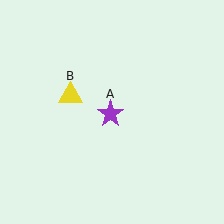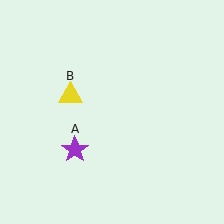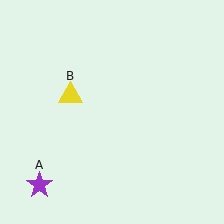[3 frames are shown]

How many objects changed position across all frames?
1 object changed position: purple star (object A).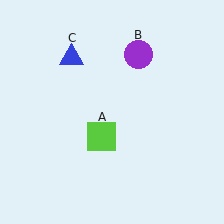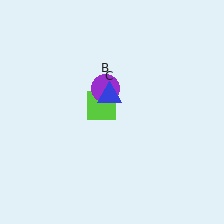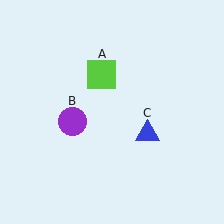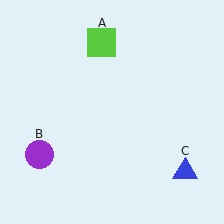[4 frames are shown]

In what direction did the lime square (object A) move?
The lime square (object A) moved up.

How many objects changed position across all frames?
3 objects changed position: lime square (object A), purple circle (object B), blue triangle (object C).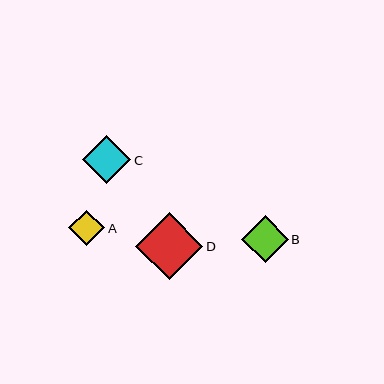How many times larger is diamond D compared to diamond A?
Diamond D is approximately 1.9 times the size of diamond A.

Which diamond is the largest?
Diamond D is the largest with a size of approximately 67 pixels.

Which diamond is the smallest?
Diamond A is the smallest with a size of approximately 36 pixels.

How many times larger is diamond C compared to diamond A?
Diamond C is approximately 1.4 times the size of diamond A.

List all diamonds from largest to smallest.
From largest to smallest: D, C, B, A.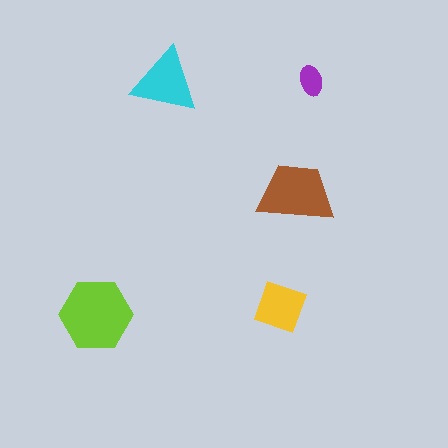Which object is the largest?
The lime hexagon.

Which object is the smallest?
The purple ellipse.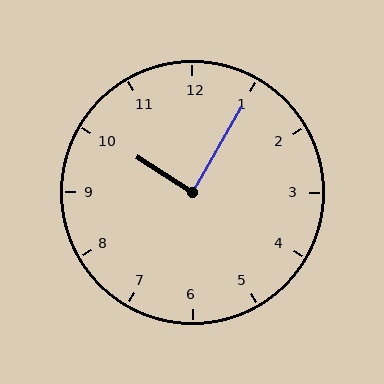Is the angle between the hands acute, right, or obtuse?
It is right.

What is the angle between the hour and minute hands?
Approximately 88 degrees.